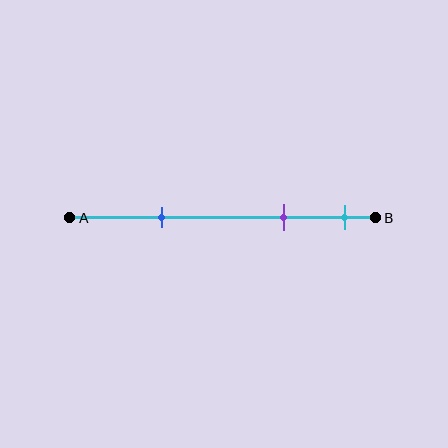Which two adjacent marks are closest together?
The purple and cyan marks are the closest adjacent pair.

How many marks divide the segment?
There are 3 marks dividing the segment.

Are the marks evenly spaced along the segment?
No, the marks are not evenly spaced.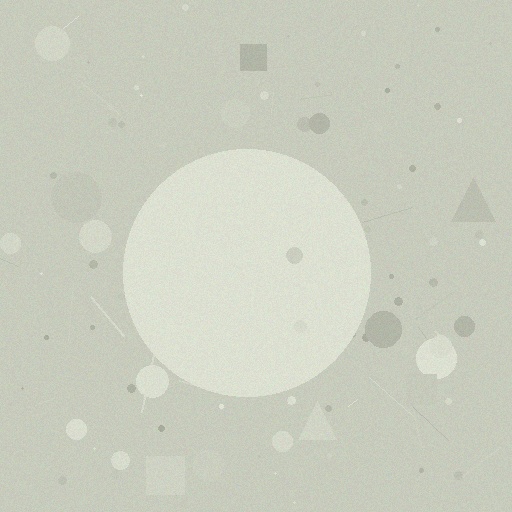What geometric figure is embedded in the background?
A circle is embedded in the background.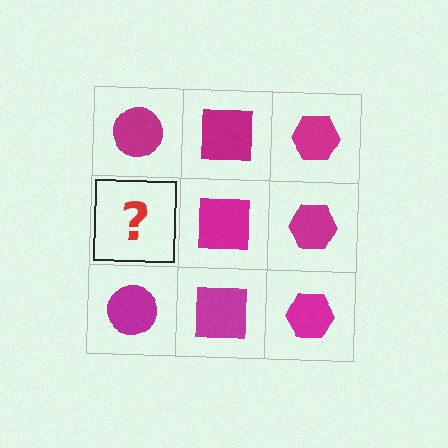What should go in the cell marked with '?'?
The missing cell should contain a magenta circle.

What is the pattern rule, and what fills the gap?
The rule is that each column has a consistent shape. The gap should be filled with a magenta circle.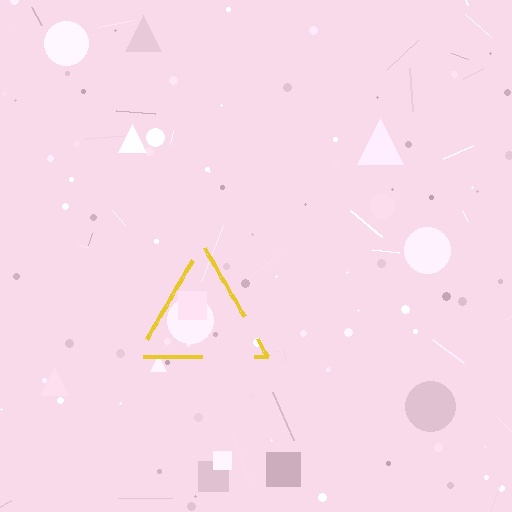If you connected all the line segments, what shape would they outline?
They would outline a triangle.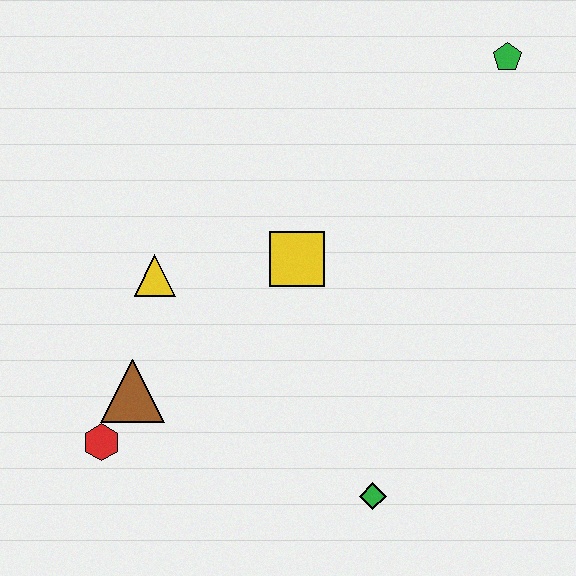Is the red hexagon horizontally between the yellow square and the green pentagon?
No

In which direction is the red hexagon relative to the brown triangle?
The red hexagon is below the brown triangle.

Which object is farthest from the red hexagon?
The green pentagon is farthest from the red hexagon.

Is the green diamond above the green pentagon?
No